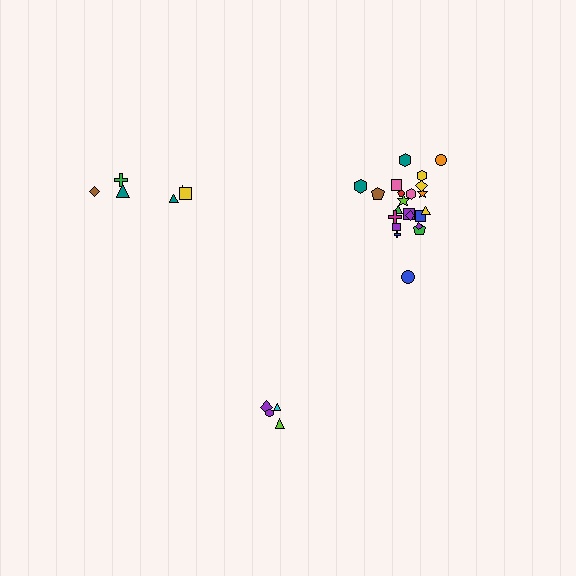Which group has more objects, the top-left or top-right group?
The top-right group.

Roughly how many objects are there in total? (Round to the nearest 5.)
Roughly 30 objects in total.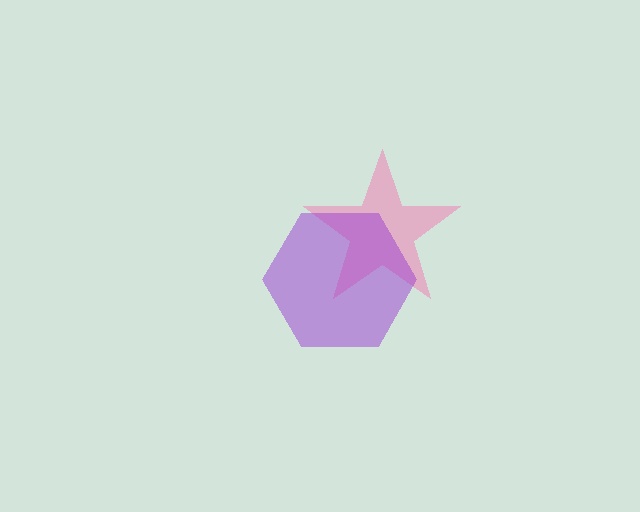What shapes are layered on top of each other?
The layered shapes are: a pink star, a purple hexagon.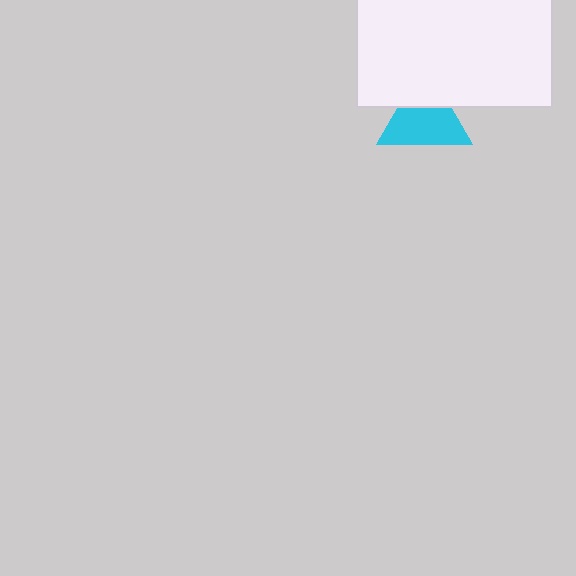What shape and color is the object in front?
The object in front is a white rectangle.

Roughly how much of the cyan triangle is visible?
Most of it is visible (roughly 69%).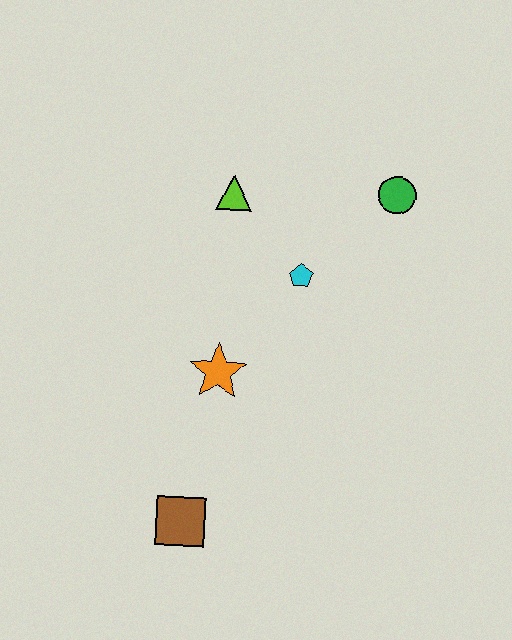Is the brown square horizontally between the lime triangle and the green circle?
No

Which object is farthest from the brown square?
The green circle is farthest from the brown square.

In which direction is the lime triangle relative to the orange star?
The lime triangle is above the orange star.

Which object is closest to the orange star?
The cyan pentagon is closest to the orange star.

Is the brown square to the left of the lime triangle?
Yes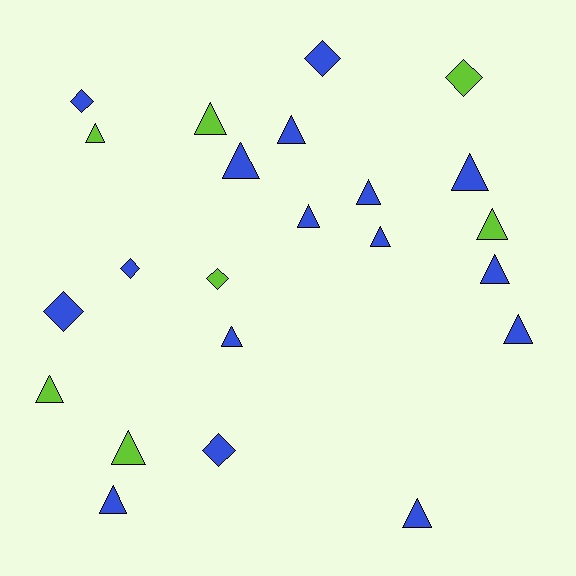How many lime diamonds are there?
There are 2 lime diamonds.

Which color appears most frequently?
Blue, with 16 objects.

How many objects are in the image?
There are 23 objects.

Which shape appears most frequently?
Triangle, with 16 objects.